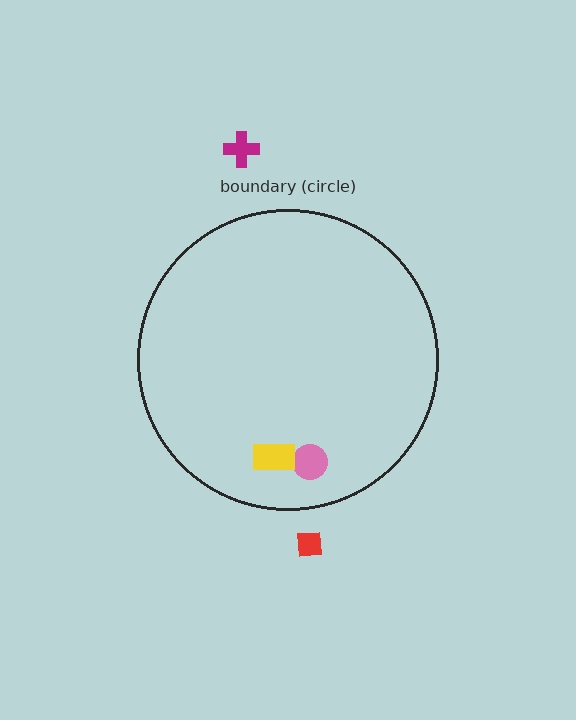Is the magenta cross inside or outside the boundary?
Outside.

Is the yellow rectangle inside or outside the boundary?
Inside.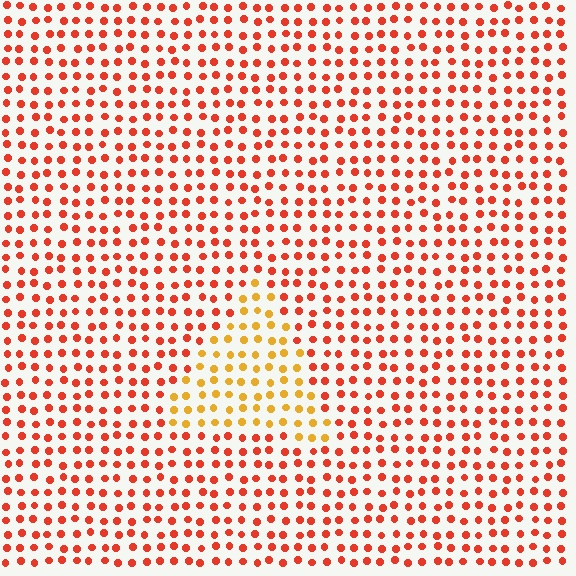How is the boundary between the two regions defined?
The boundary is defined purely by a slight shift in hue (about 36 degrees). Spacing, size, and orientation are identical on both sides.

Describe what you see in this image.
The image is filled with small red elements in a uniform arrangement. A triangle-shaped region is visible where the elements are tinted to a slightly different hue, forming a subtle color boundary.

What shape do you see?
I see a triangle.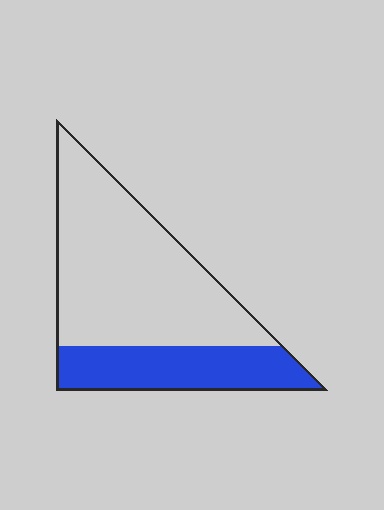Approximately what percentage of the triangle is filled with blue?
Approximately 30%.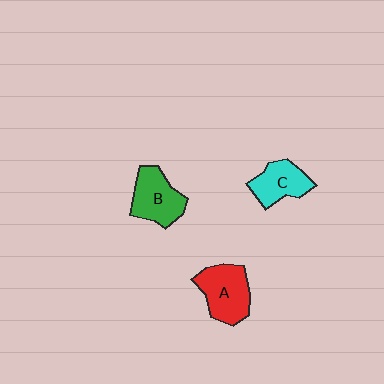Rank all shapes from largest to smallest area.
From largest to smallest: A (red), B (green), C (cyan).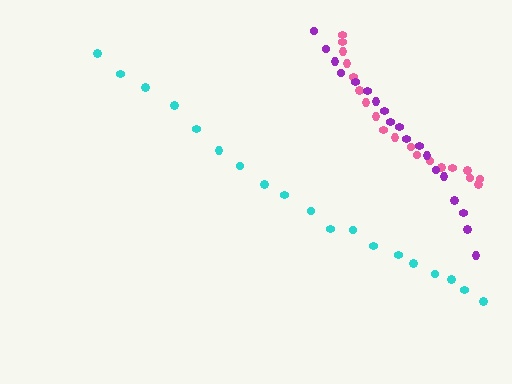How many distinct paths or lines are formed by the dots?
There are 3 distinct paths.